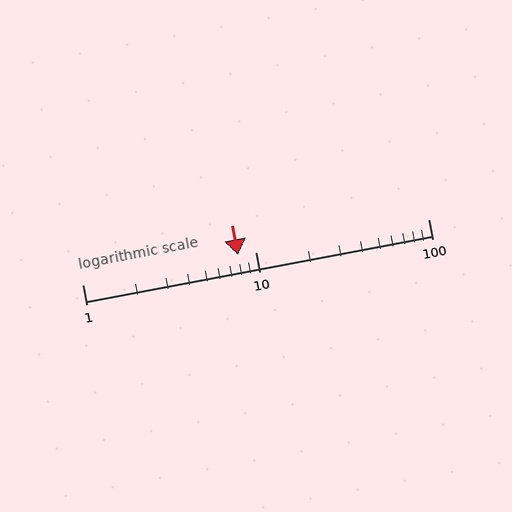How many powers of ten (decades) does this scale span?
The scale spans 2 decades, from 1 to 100.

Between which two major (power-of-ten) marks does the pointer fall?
The pointer is between 1 and 10.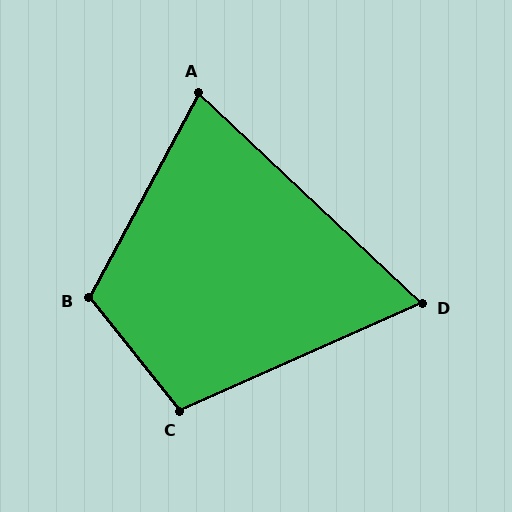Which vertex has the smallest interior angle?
D, at approximately 67 degrees.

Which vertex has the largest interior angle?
B, at approximately 113 degrees.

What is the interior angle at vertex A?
Approximately 75 degrees (acute).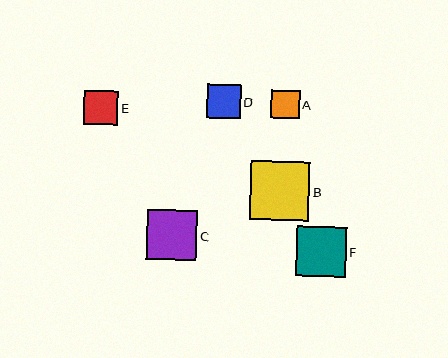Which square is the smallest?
Square A is the smallest with a size of approximately 29 pixels.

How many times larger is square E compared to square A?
Square E is approximately 1.2 times the size of square A.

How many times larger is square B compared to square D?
Square B is approximately 1.7 times the size of square D.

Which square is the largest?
Square B is the largest with a size of approximately 59 pixels.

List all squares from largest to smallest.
From largest to smallest: B, C, F, E, D, A.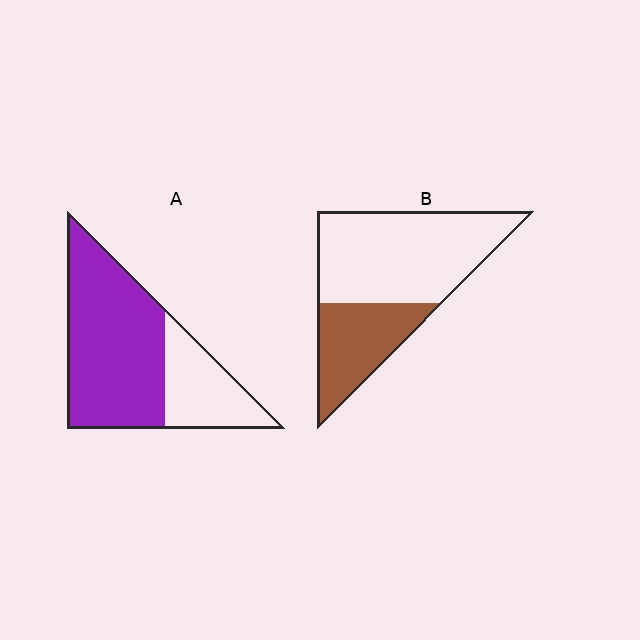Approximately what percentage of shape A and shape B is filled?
A is approximately 70% and B is approximately 35%.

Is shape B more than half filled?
No.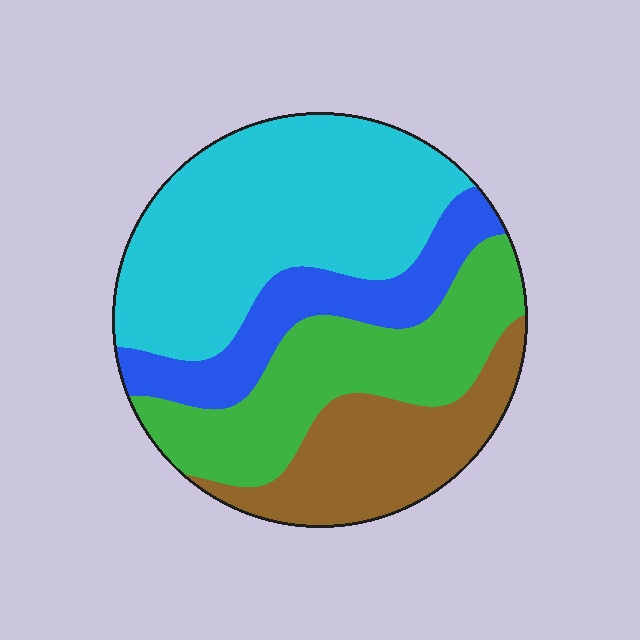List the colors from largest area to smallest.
From largest to smallest: cyan, green, brown, blue.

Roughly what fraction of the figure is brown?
Brown covers around 20% of the figure.